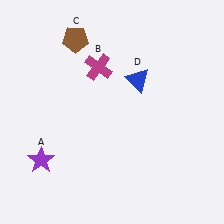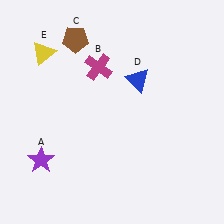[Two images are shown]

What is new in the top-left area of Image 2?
A yellow triangle (E) was added in the top-left area of Image 2.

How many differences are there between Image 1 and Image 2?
There is 1 difference between the two images.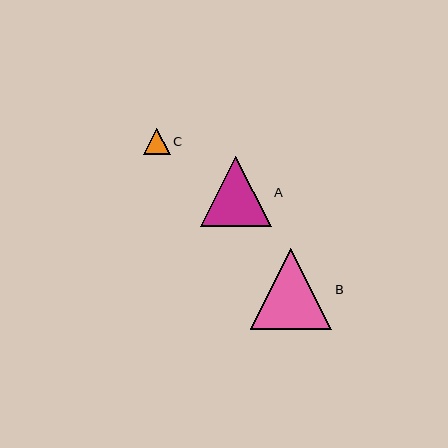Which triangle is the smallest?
Triangle C is the smallest with a size of approximately 27 pixels.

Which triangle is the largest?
Triangle B is the largest with a size of approximately 82 pixels.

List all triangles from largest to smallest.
From largest to smallest: B, A, C.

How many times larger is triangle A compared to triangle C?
Triangle A is approximately 2.7 times the size of triangle C.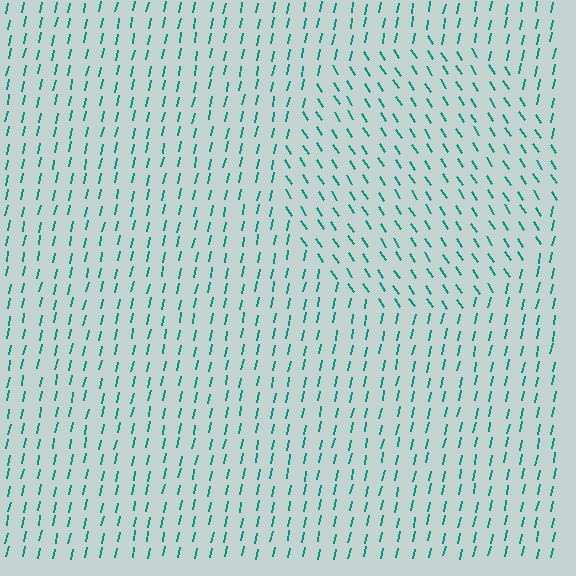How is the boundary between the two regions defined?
The boundary is defined purely by a change in line orientation (approximately 45 degrees difference). All lines are the same color and thickness.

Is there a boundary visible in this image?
Yes, there is a texture boundary formed by a change in line orientation.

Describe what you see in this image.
The image is filled with small teal line segments. A circle region in the image has lines oriented differently from the surrounding lines, creating a visible texture boundary.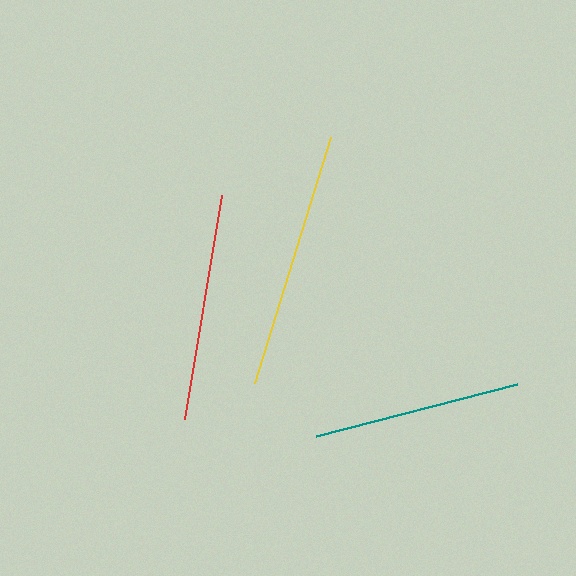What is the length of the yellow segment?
The yellow segment is approximately 257 pixels long.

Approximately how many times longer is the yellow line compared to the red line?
The yellow line is approximately 1.1 times the length of the red line.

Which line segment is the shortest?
The teal line is the shortest at approximately 207 pixels.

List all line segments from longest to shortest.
From longest to shortest: yellow, red, teal.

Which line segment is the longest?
The yellow line is the longest at approximately 257 pixels.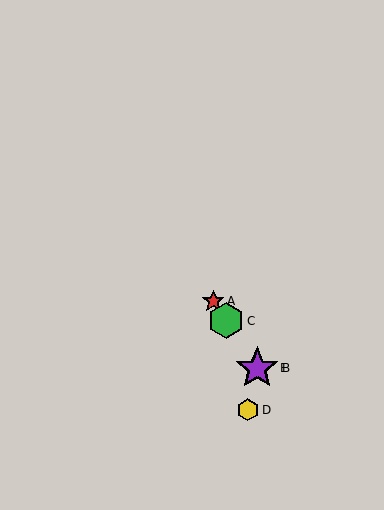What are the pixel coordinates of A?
Object A is at (213, 301).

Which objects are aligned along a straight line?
Objects A, B, C, E are aligned along a straight line.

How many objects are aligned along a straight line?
4 objects (A, B, C, E) are aligned along a straight line.